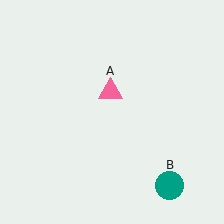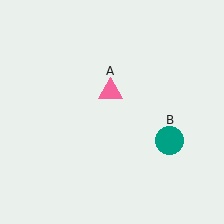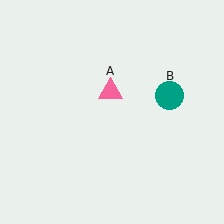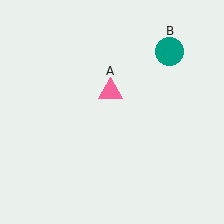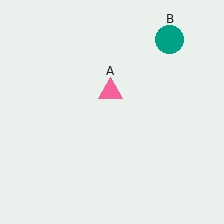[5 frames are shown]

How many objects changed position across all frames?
1 object changed position: teal circle (object B).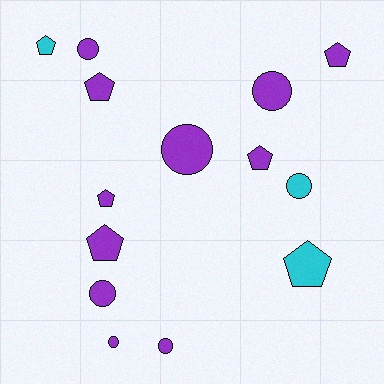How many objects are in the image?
There are 14 objects.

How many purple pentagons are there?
There are 5 purple pentagons.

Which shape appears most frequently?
Pentagon, with 7 objects.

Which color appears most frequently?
Purple, with 11 objects.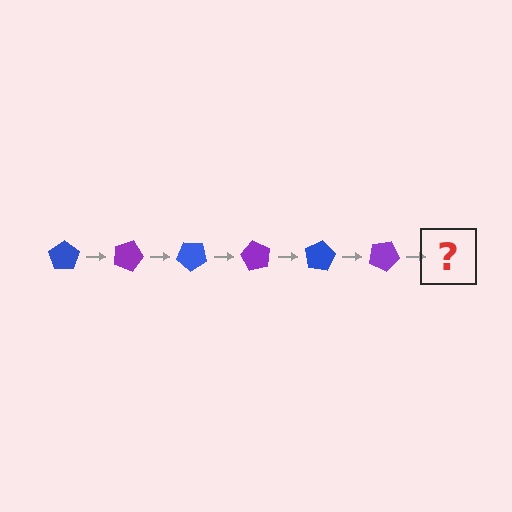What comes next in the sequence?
The next element should be a blue pentagon, rotated 120 degrees from the start.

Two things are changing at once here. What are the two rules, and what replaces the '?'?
The two rules are that it rotates 20 degrees each step and the color cycles through blue and purple. The '?' should be a blue pentagon, rotated 120 degrees from the start.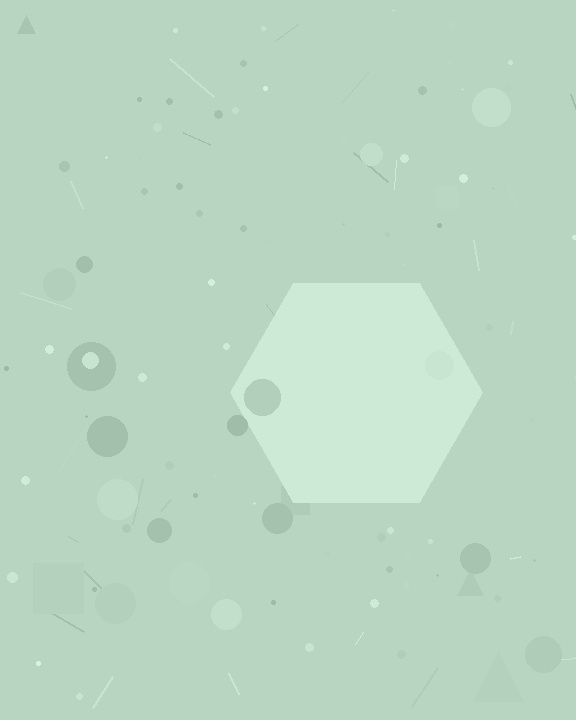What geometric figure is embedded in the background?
A hexagon is embedded in the background.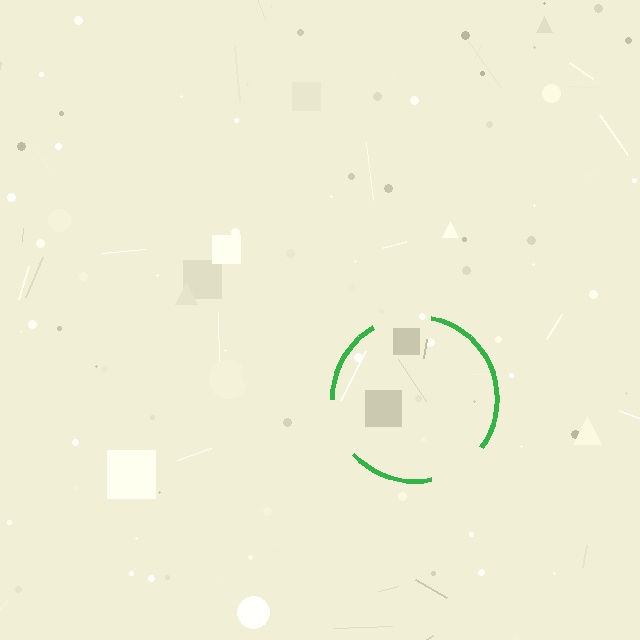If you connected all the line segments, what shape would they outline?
They would outline a circle.